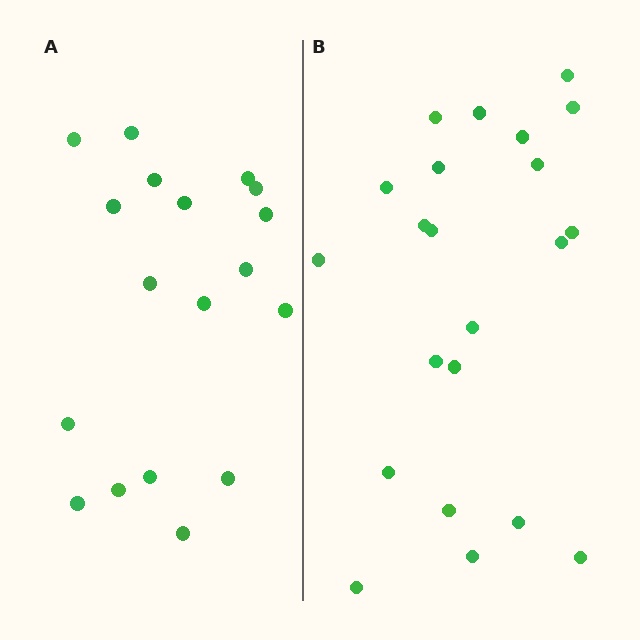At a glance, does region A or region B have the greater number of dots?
Region B (the right region) has more dots.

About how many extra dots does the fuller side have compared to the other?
Region B has about 4 more dots than region A.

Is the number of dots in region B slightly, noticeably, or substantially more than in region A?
Region B has only slightly more — the two regions are fairly close. The ratio is roughly 1.2 to 1.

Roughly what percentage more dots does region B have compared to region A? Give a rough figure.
About 20% more.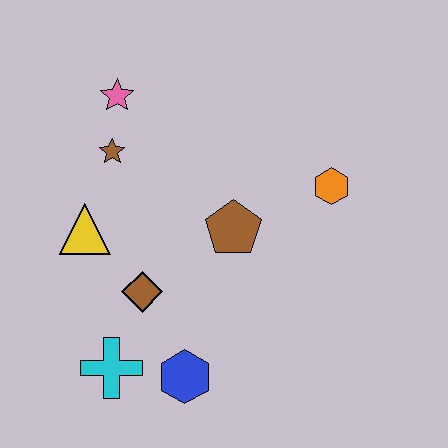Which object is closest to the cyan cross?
The blue hexagon is closest to the cyan cross.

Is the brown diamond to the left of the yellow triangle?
No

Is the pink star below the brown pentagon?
No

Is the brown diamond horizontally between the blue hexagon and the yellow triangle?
Yes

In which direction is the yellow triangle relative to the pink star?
The yellow triangle is below the pink star.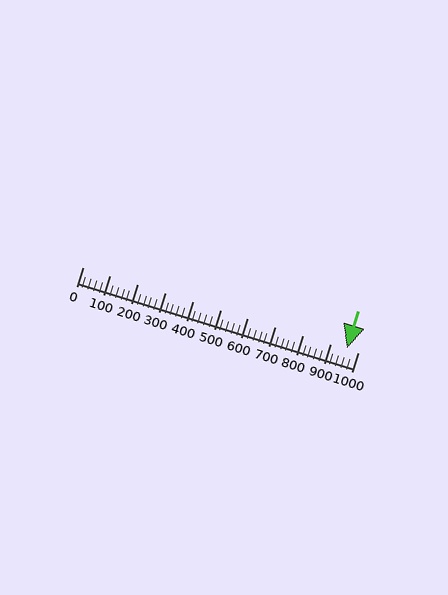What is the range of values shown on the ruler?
The ruler shows values from 0 to 1000.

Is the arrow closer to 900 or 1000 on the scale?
The arrow is closer to 1000.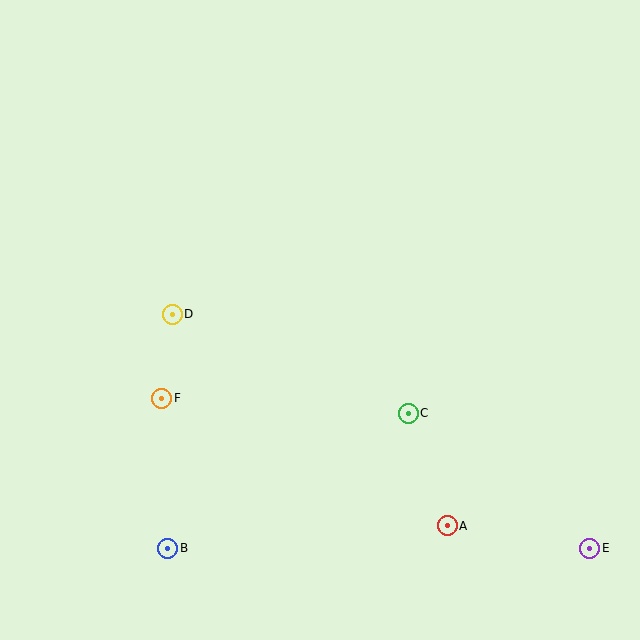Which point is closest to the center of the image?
Point C at (408, 413) is closest to the center.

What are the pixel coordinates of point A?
Point A is at (447, 526).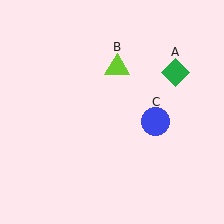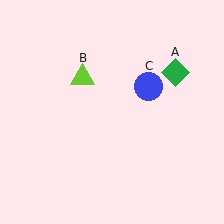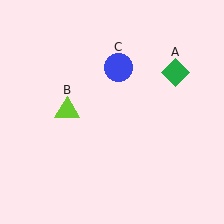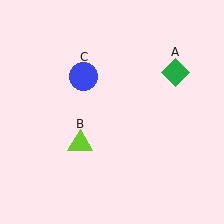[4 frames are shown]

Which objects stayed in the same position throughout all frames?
Green diamond (object A) remained stationary.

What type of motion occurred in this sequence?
The lime triangle (object B), blue circle (object C) rotated counterclockwise around the center of the scene.